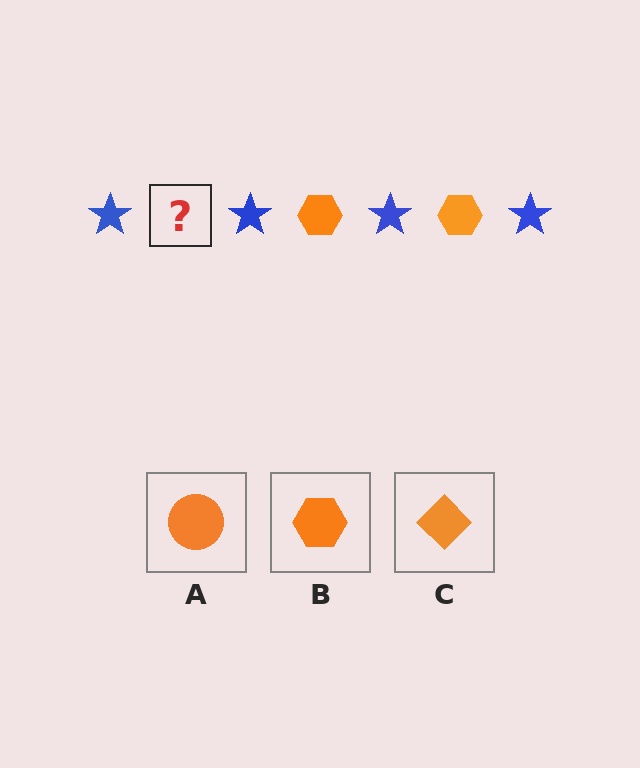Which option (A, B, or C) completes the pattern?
B.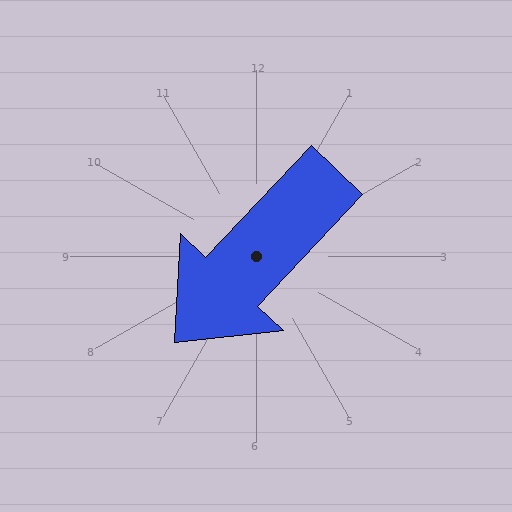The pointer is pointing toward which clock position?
Roughly 7 o'clock.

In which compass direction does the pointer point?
Southwest.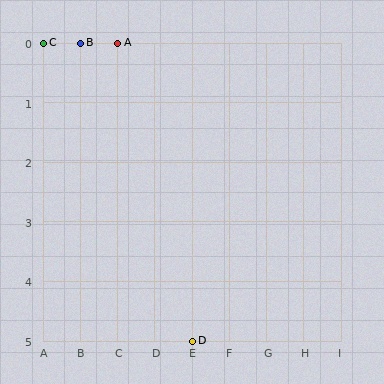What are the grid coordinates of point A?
Point A is at grid coordinates (C, 0).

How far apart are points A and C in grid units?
Points A and C are 2 columns apart.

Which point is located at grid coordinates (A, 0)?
Point C is at (A, 0).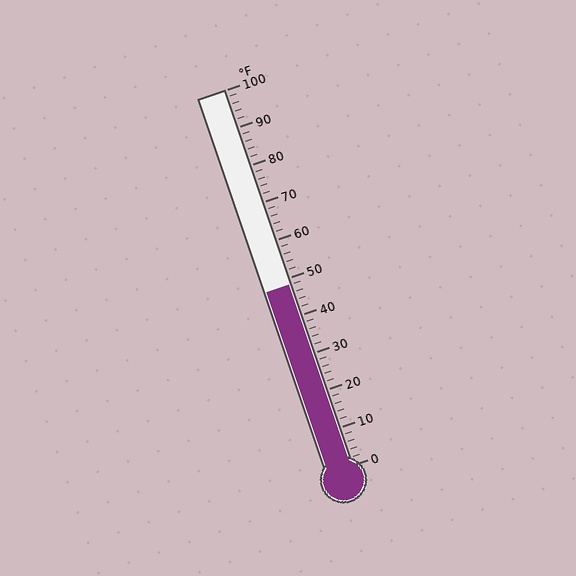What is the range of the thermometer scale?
The thermometer scale ranges from 0°F to 100°F.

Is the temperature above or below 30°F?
The temperature is above 30°F.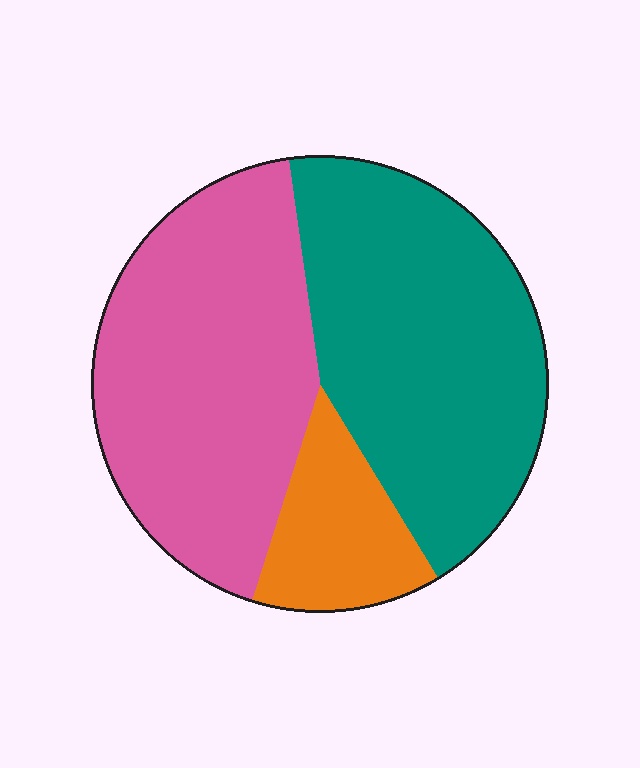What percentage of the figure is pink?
Pink covers around 45% of the figure.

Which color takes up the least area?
Orange, at roughly 15%.